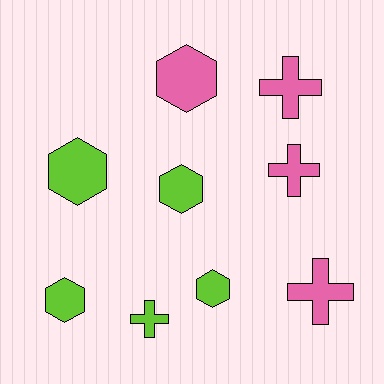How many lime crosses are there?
There is 1 lime cross.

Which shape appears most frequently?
Hexagon, with 5 objects.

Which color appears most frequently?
Lime, with 5 objects.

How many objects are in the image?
There are 9 objects.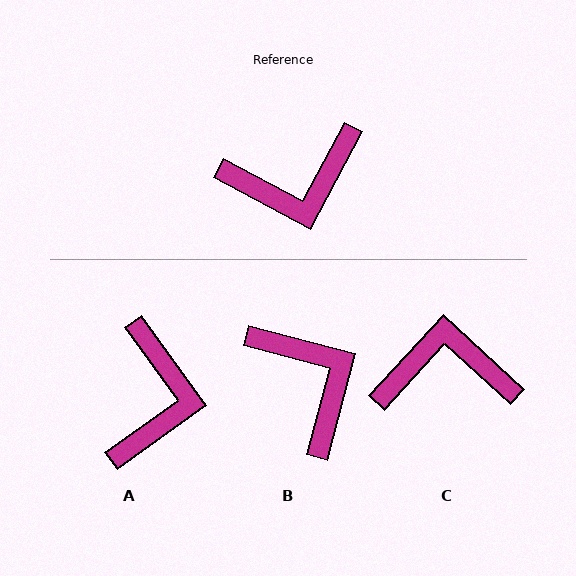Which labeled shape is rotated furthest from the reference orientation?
C, about 165 degrees away.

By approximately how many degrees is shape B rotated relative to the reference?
Approximately 103 degrees counter-clockwise.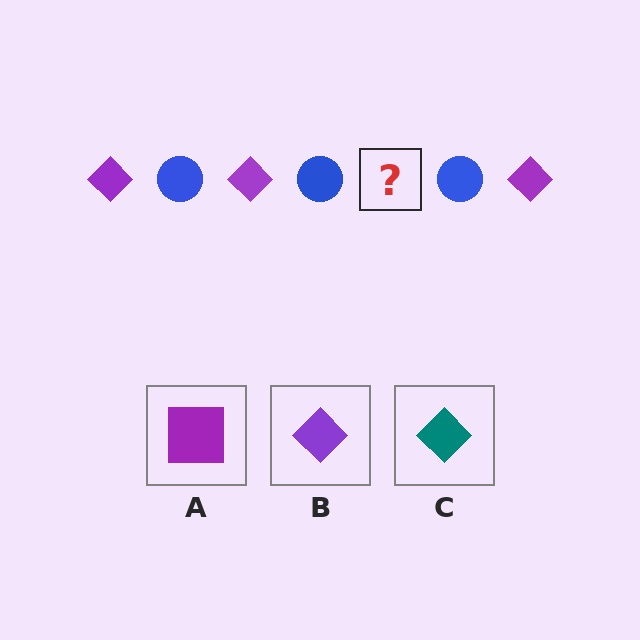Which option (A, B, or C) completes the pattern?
B.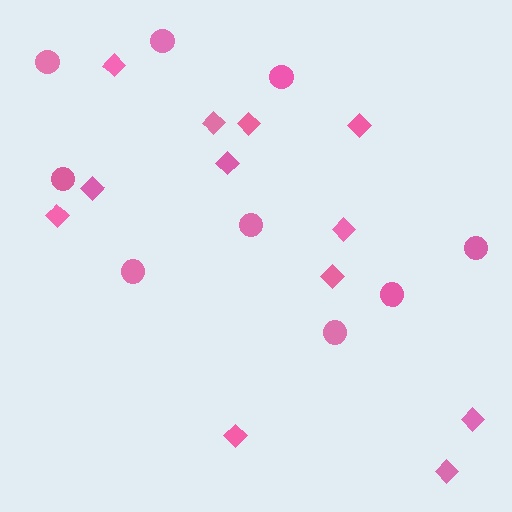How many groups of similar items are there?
There are 2 groups: one group of circles (9) and one group of diamonds (12).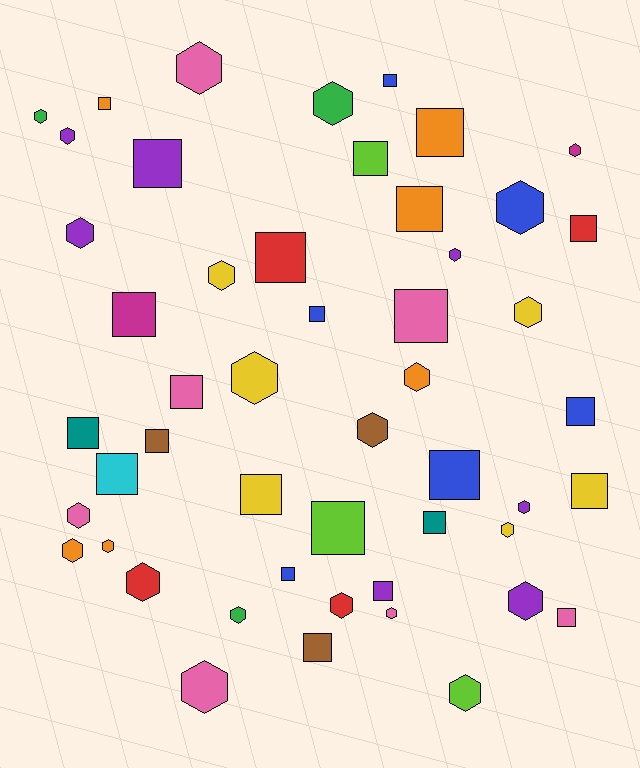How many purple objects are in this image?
There are 7 purple objects.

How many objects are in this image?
There are 50 objects.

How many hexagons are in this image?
There are 25 hexagons.